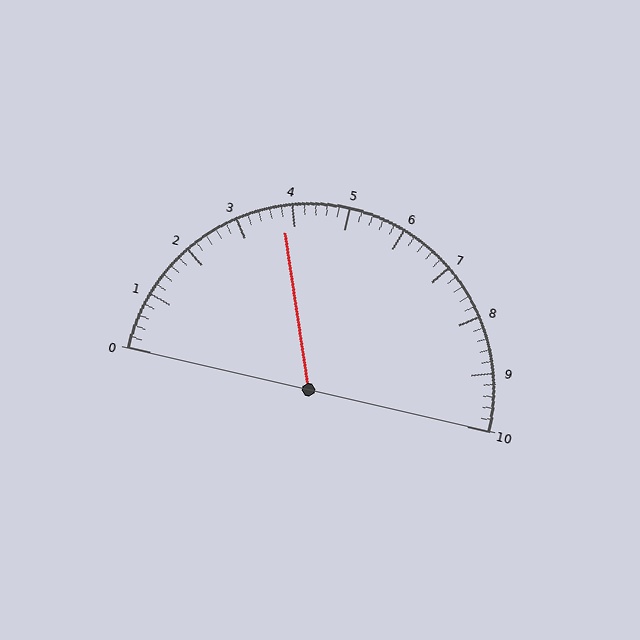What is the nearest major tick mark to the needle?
The nearest major tick mark is 4.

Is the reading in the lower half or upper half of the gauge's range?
The reading is in the lower half of the range (0 to 10).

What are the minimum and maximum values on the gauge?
The gauge ranges from 0 to 10.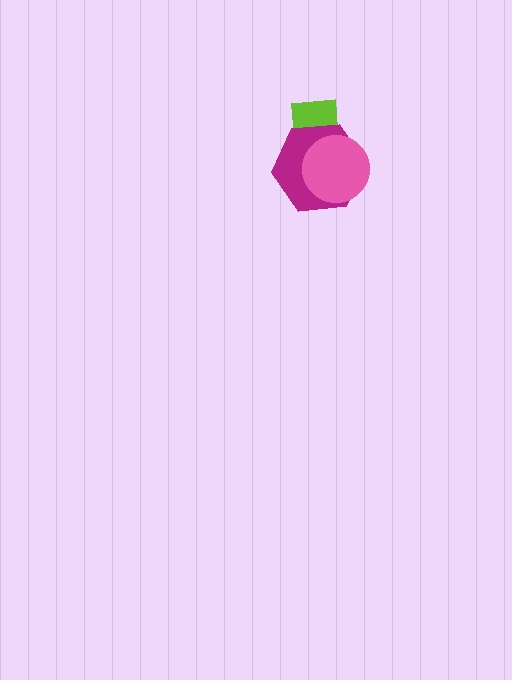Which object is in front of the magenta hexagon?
The pink circle is in front of the magenta hexagon.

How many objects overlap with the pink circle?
2 objects overlap with the pink circle.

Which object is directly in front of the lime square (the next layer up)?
The magenta hexagon is directly in front of the lime square.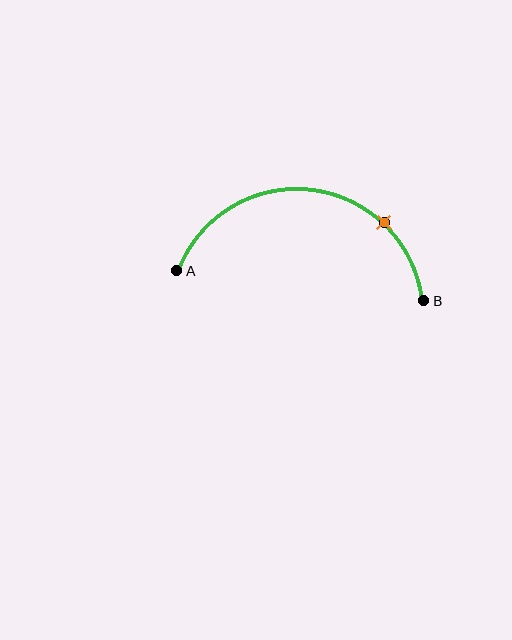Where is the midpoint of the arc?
The arc midpoint is the point on the curve farthest from the straight line joining A and B. It sits above that line.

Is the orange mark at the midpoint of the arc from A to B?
No. The orange mark lies on the arc but is closer to endpoint B. The arc midpoint would be at the point on the curve equidistant along the arc from both A and B.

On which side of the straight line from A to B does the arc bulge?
The arc bulges above the straight line connecting A and B.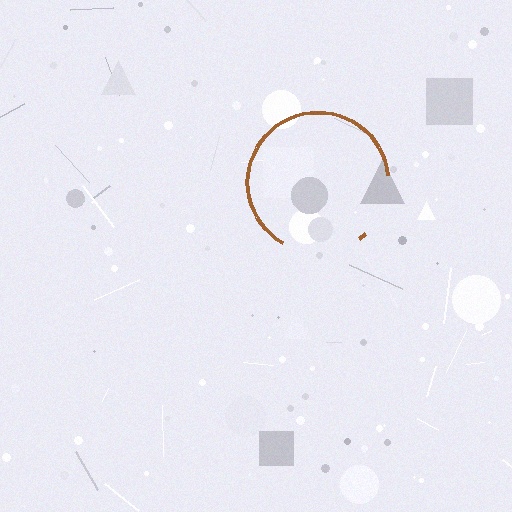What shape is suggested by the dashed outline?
The dashed outline suggests a circle.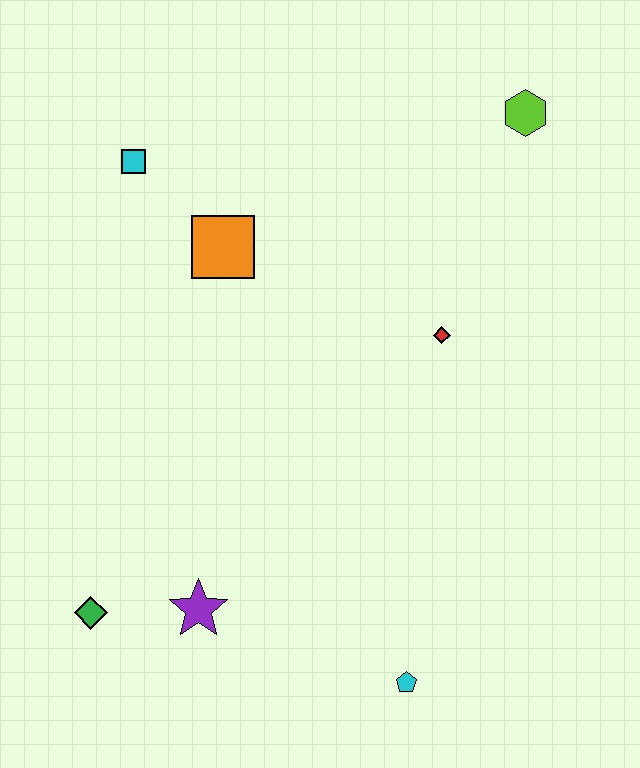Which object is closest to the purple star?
The green diamond is closest to the purple star.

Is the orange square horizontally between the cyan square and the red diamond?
Yes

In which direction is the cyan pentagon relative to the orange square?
The cyan pentagon is below the orange square.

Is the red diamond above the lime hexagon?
No